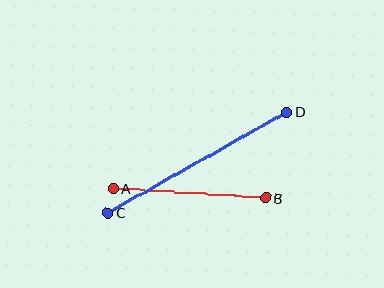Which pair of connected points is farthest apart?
Points C and D are farthest apart.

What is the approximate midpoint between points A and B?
The midpoint is at approximately (189, 193) pixels.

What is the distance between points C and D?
The distance is approximately 205 pixels.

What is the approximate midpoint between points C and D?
The midpoint is at approximately (197, 162) pixels.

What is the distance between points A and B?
The distance is approximately 153 pixels.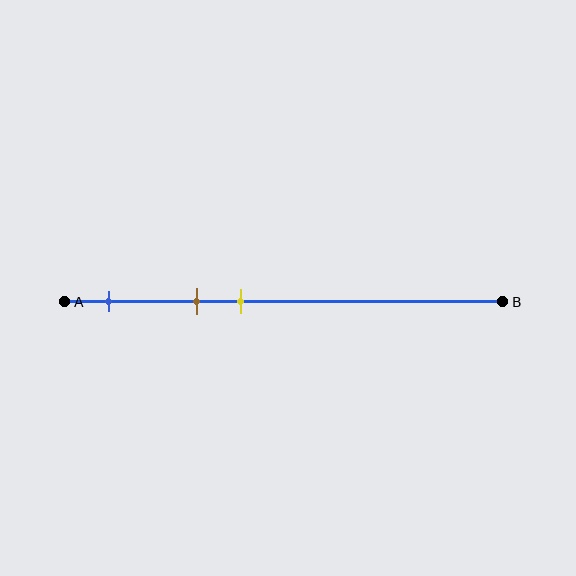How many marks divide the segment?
There are 3 marks dividing the segment.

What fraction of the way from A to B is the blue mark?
The blue mark is approximately 10% (0.1) of the way from A to B.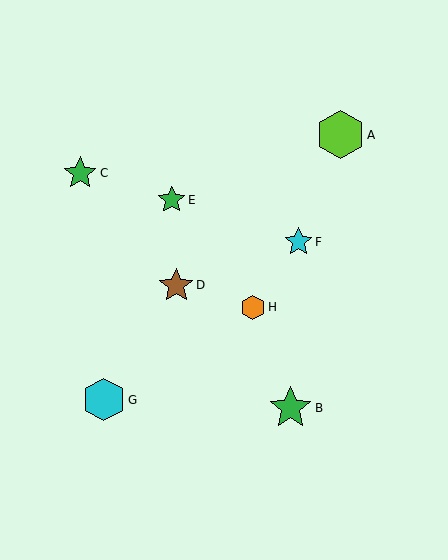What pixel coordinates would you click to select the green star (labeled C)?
Click at (80, 173) to select the green star C.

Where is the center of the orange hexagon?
The center of the orange hexagon is at (253, 307).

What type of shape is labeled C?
Shape C is a green star.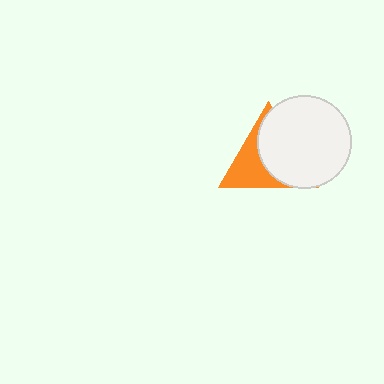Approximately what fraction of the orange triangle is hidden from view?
Roughly 57% of the orange triangle is hidden behind the white circle.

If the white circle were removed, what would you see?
You would see the complete orange triangle.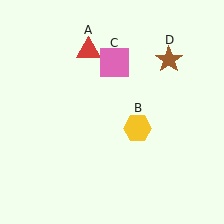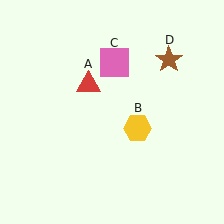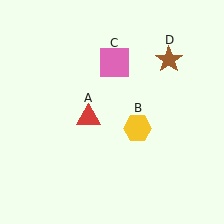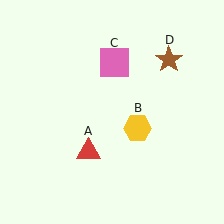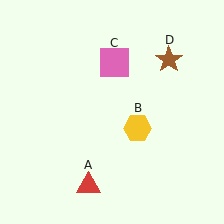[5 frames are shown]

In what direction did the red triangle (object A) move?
The red triangle (object A) moved down.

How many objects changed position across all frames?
1 object changed position: red triangle (object A).